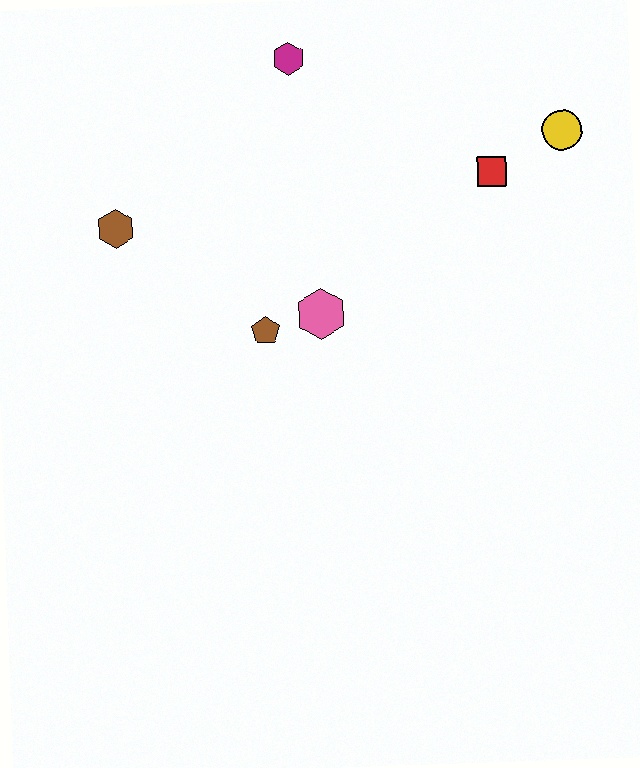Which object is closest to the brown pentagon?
The pink hexagon is closest to the brown pentagon.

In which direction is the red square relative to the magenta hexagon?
The red square is to the right of the magenta hexagon.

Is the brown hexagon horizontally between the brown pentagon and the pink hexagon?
No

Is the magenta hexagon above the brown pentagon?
Yes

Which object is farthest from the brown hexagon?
The yellow circle is farthest from the brown hexagon.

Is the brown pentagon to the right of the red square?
No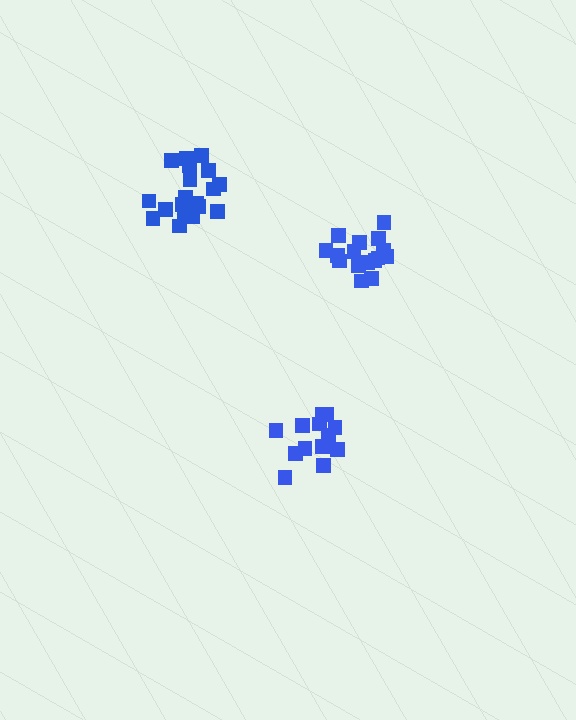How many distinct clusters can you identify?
There are 3 distinct clusters.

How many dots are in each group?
Group 1: 20 dots, Group 2: 14 dots, Group 3: 16 dots (50 total).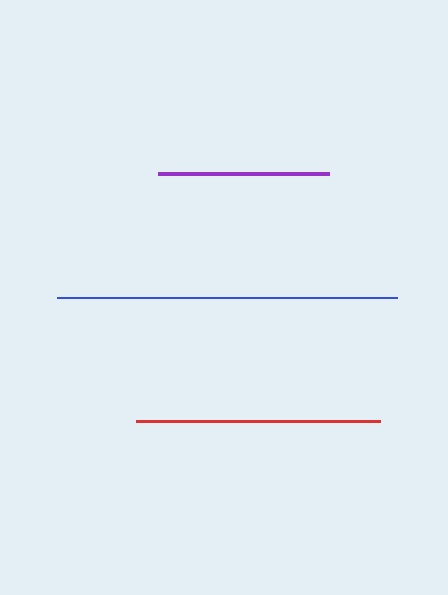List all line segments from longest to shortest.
From longest to shortest: blue, red, purple.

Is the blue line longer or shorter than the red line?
The blue line is longer than the red line.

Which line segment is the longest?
The blue line is the longest at approximately 340 pixels.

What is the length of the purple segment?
The purple segment is approximately 172 pixels long.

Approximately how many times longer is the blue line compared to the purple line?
The blue line is approximately 2.0 times the length of the purple line.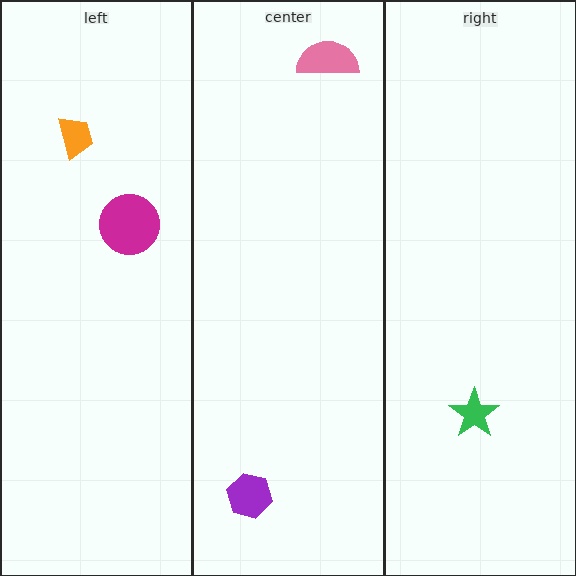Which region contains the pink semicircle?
The center region.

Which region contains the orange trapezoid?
The left region.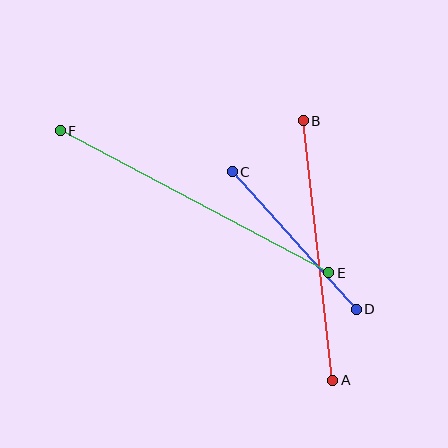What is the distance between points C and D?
The distance is approximately 185 pixels.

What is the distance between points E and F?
The distance is approximately 303 pixels.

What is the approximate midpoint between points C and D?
The midpoint is at approximately (294, 241) pixels.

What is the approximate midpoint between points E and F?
The midpoint is at approximately (195, 202) pixels.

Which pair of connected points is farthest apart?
Points E and F are farthest apart.